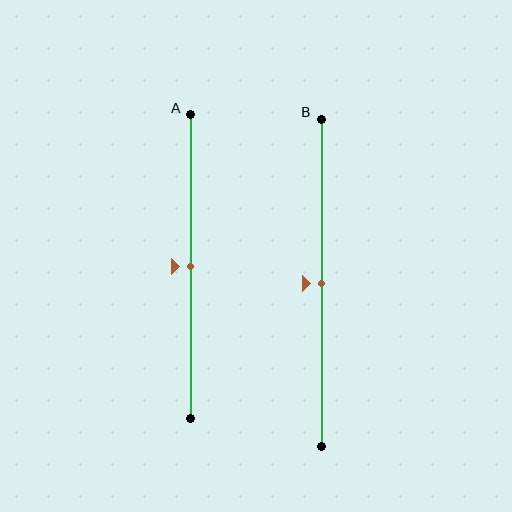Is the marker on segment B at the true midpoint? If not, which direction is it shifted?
Yes, the marker on segment B is at the true midpoint.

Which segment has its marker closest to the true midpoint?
Segment A has its marker closest to the true midpoint.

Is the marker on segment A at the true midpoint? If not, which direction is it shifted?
Yes, the marker on segment A is at the true midpoint.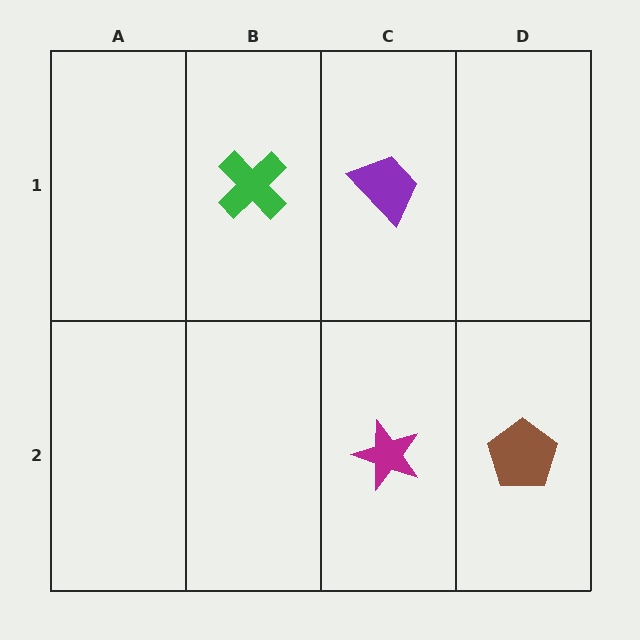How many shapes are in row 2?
2 shapes.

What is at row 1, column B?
A green cross.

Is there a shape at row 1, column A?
No, that cell is empty.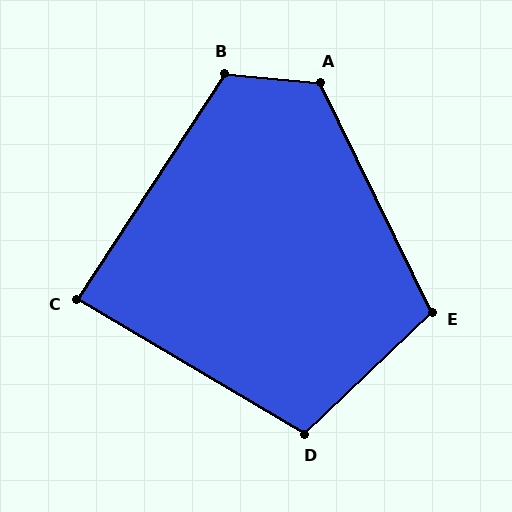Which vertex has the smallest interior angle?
C, at approximately 87 degrees.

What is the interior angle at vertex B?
Approximately 118 degrees (obtuse).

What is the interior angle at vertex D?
Approximately 106 degrees (obtuse).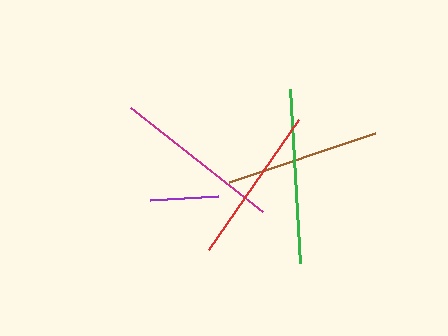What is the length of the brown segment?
The brown segment is approximately 155 pixels long.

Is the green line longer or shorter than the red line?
The green line is longer than the red line.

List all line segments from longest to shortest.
From longest to shortest: green, magenta, red, brown, purple.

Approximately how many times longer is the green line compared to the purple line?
The green line is approximately 2.6 times the length of the purple line.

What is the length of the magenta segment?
The magenta segment is approximately 168 pixels long.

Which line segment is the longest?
The green line is the longest at approximately 174 pixels.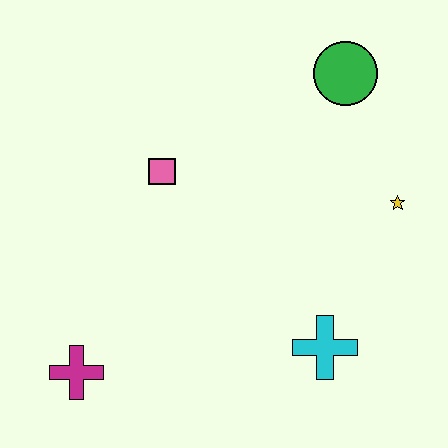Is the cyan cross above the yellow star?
No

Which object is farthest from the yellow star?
The magenta cross is farthest from the yellow star.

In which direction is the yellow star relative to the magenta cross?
The yellow star is to the right of the magenta cross.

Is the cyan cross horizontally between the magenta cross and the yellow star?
Yes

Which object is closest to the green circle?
The yellow star is closest to the green circle.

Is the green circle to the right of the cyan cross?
Yes